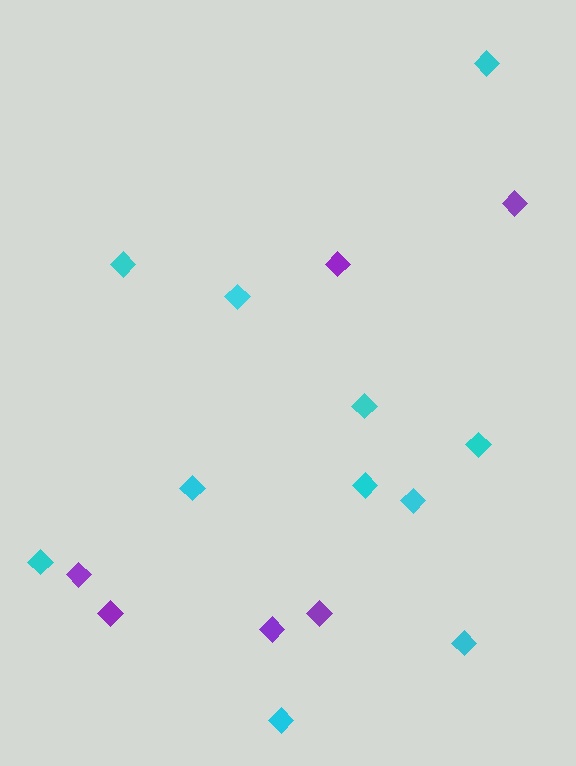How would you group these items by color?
There are 2 groups: one group of purple diamonds (6) and one group of cyan diamonds (11).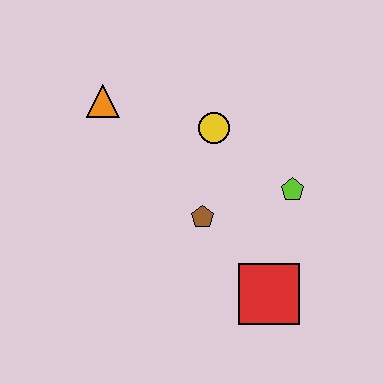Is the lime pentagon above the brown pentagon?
Yes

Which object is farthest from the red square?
The orange triangle is farthest from the red square.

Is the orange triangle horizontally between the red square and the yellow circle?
No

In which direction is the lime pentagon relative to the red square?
The lime pentagon is above the red square.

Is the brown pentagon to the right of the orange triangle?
Yes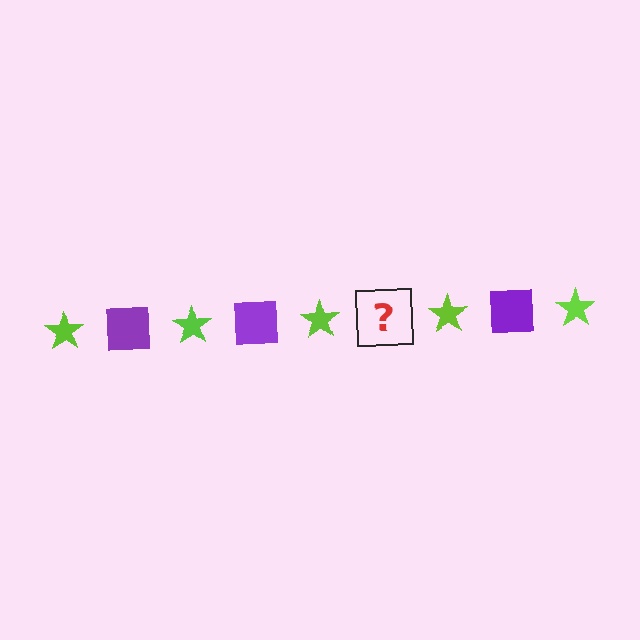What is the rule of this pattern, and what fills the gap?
The rule is that the pattern alternates between lime star and purple square. The gap should be filled with a purple square.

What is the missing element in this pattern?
The missing element is a purple square.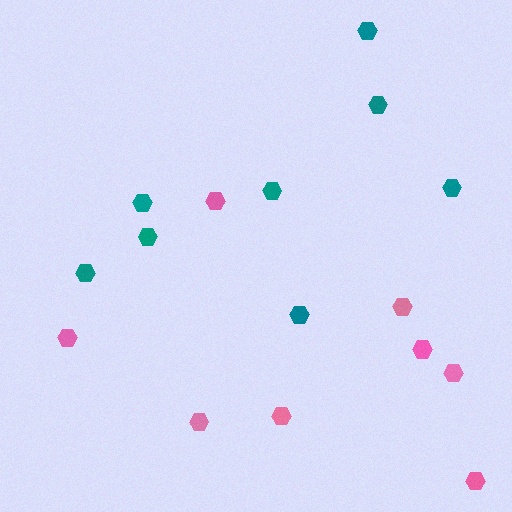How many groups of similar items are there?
There are 2 groups: one group of teal hexagons (8) and one group of pink hexagons (8).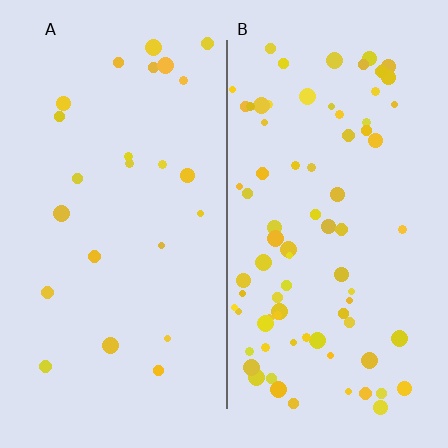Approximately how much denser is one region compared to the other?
Approximately 3.3× — region B over region A.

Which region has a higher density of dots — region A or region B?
B (the right).